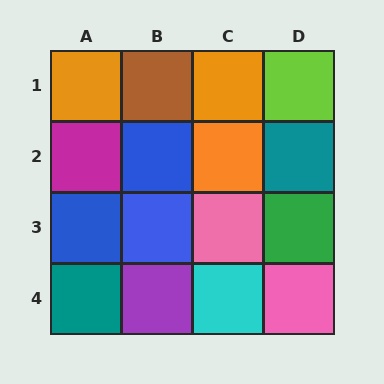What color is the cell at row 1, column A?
Orange.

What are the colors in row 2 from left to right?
Magenta, blue, orange, teal.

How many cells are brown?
1 cell is brown.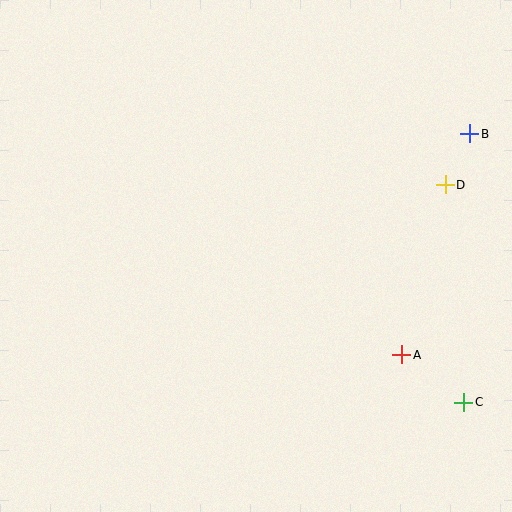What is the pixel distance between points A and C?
The distance between A and C is 78 pixels.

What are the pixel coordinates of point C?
Point C is at (464, 402).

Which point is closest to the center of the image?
Point A at (402, 355) is closest to the center.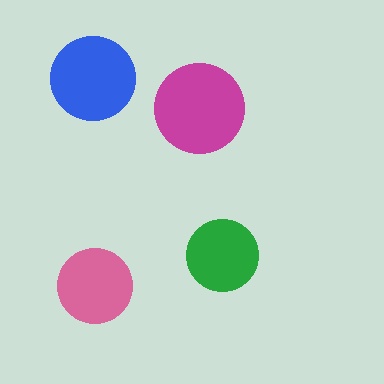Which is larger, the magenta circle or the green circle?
The magenta one.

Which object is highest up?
The blue circle is topmost.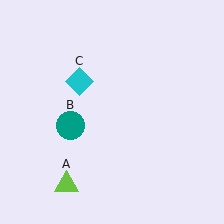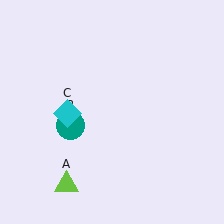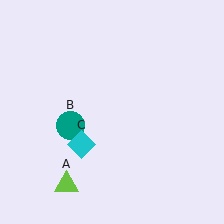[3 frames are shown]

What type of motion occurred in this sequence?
The cyan diamond (object C) rotated counterclockwise around the center of the scene.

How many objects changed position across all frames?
1 object changed position: cyan diamond (object C).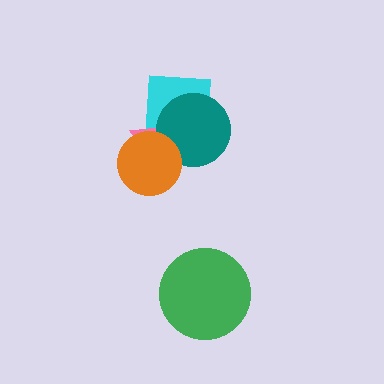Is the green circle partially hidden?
No, no other shape covers it.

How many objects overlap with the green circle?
0 objects overlap with the green circle.